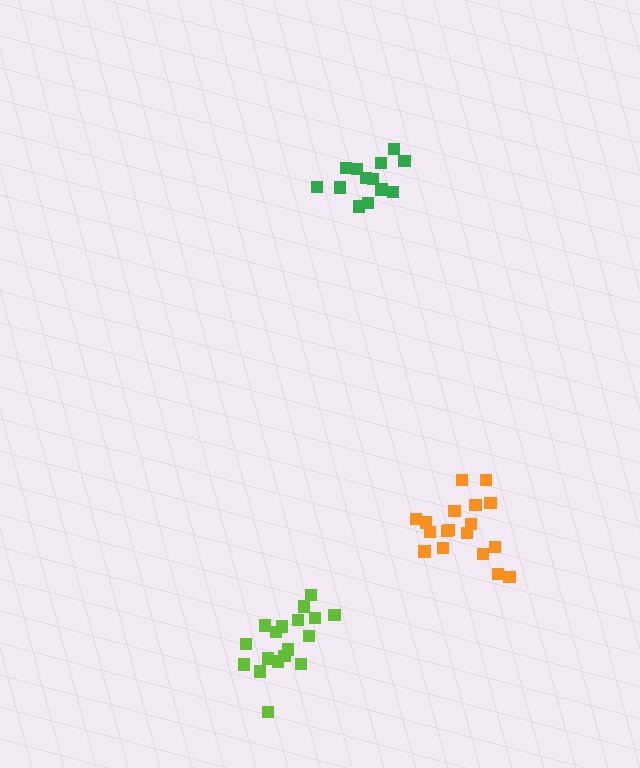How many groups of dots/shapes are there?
There are 3 groups.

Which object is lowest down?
The lime cluster is bottommost.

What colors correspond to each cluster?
The clusters are colored: green, orange, lime.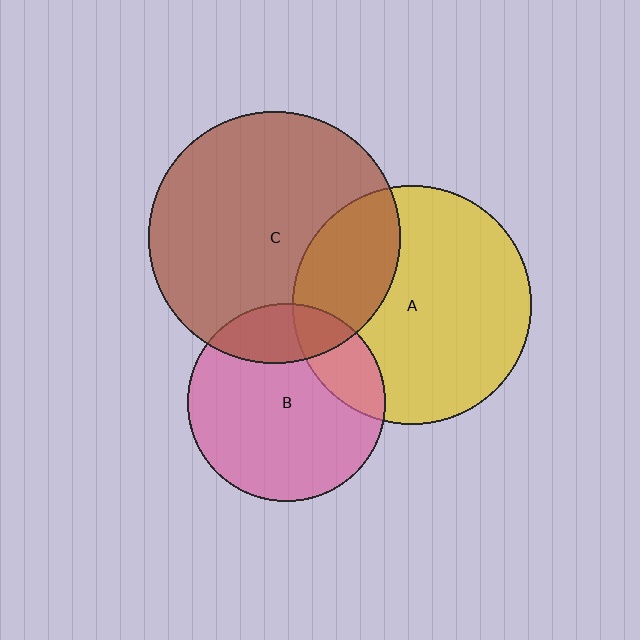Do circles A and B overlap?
Yes.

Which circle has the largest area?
Circle C (brown).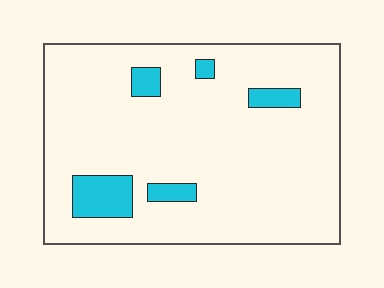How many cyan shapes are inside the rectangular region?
5.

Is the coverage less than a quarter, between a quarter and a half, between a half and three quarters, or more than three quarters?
Less than a quarter.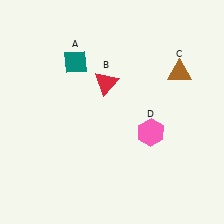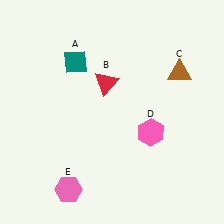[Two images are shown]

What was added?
A pink hexagon (E) was added in Image 2.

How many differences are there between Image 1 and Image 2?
There is 1 difference between the two images.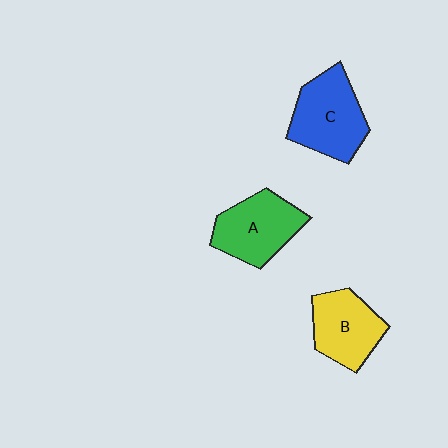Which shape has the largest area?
Shape C (blue).